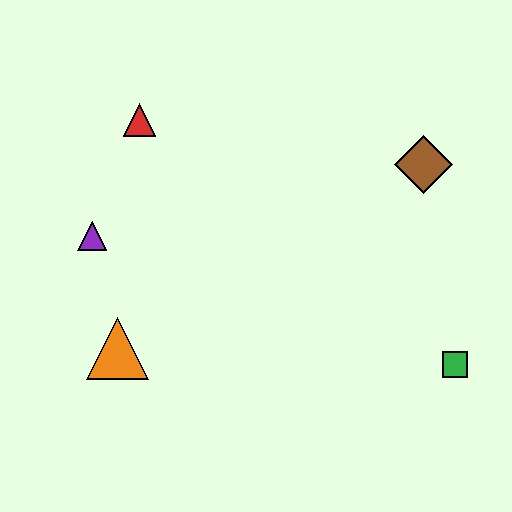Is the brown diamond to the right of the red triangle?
Yes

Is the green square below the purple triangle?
Yes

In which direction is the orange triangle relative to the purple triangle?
The orange triangle is below the purple triangle.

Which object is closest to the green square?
The brown diamond is closest to the green square.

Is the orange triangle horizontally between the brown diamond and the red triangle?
No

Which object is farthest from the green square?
The red triangle is farthest from the green square.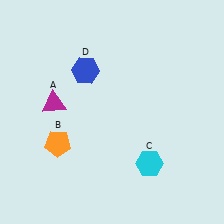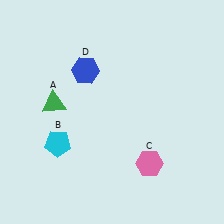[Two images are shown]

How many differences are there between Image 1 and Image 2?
There are 3 differences between the two images.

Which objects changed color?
A changed from magenta to green. B changed from orange to cyan. C changed from cyan to pink.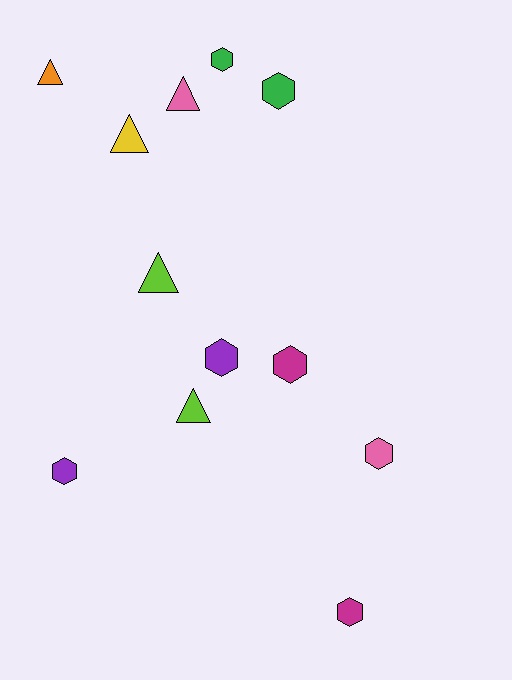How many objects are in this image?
There are 12 objects.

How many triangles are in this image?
There are 5 triangles.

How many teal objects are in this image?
There are no teal objects.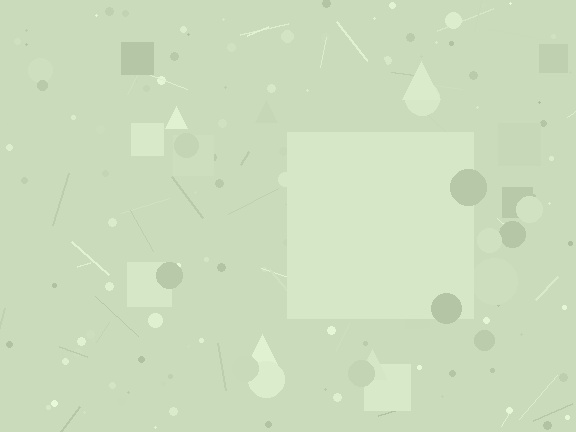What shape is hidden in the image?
A square is hidden in the image.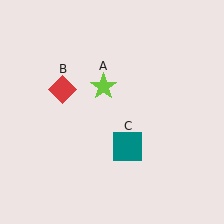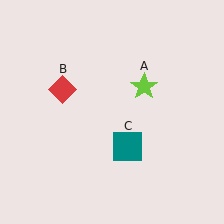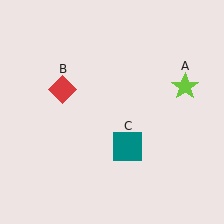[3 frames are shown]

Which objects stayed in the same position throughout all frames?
Red diamond (object B) and teal square (object C) remained stationary.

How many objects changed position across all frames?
1 object changed position: lime star (object A).